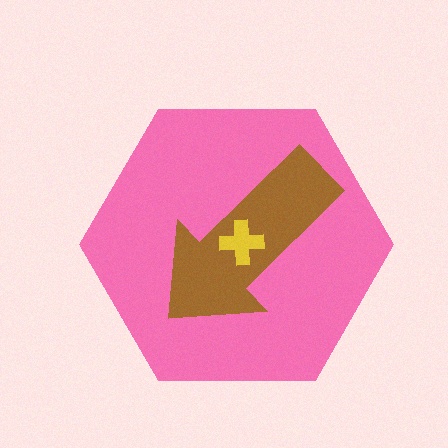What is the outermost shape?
The pink hexagon.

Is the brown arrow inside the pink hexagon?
Yes.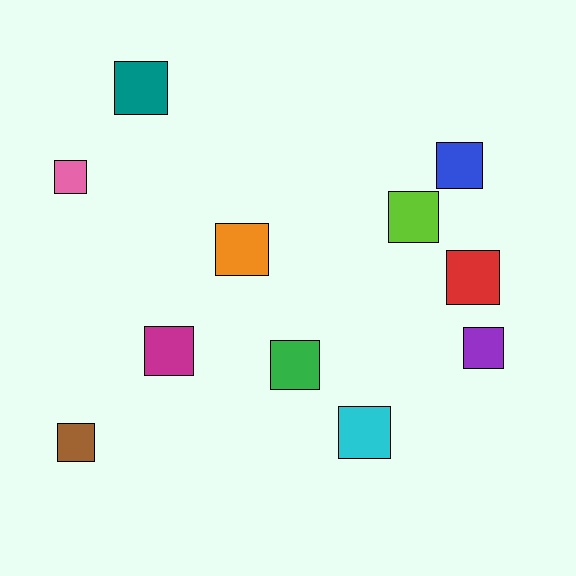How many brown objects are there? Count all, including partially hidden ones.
There is 1 brown object.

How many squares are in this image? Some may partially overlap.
There are 11 squares.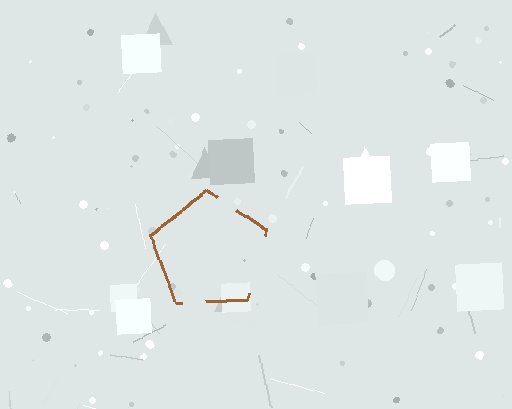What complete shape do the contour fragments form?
The contour fragments form a pentagon.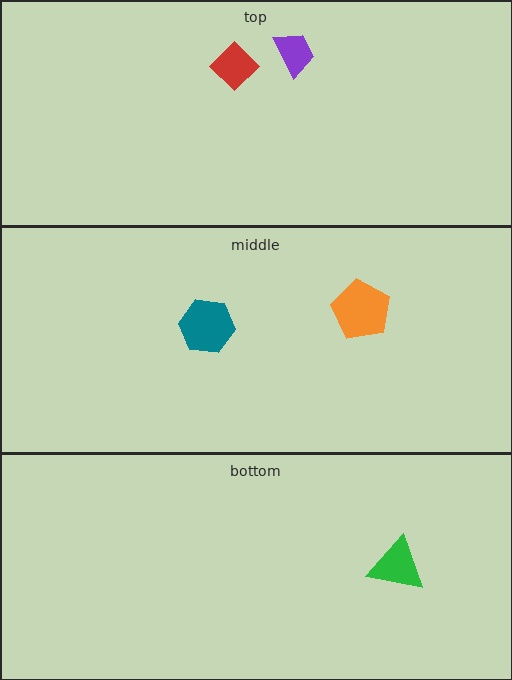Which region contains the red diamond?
The top region.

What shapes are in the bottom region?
The green triangle.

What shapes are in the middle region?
The orange pentagon, the teal hexagon.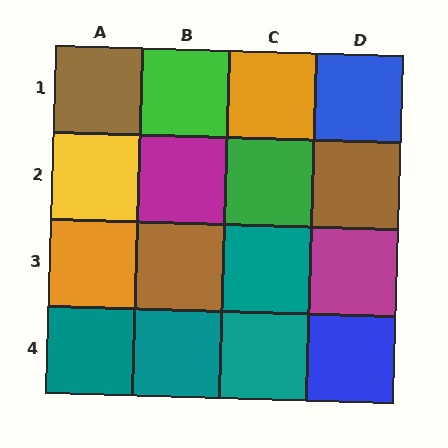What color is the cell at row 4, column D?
Blue.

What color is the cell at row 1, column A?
Brown.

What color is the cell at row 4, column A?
Teal.